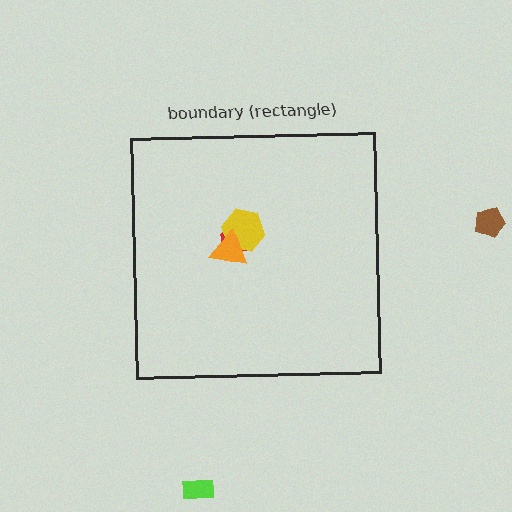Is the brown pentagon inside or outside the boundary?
Outside.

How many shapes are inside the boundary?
3 inside, 2 outside.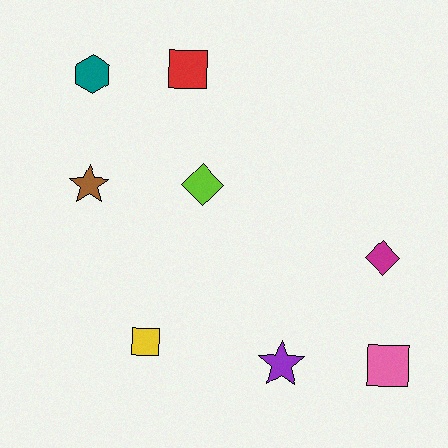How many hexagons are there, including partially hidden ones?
There is 1 hexagon.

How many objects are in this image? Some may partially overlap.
There are 8 objects.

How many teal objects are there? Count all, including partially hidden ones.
There is 1 teal object.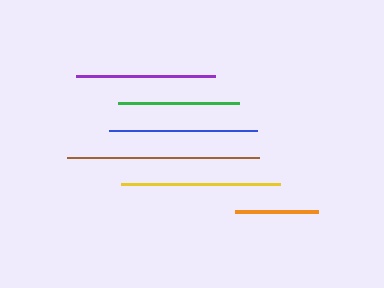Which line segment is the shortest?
The orange line is the shortest at approximately 83 pixels.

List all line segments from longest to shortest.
From longest to shortest: brown, yellow, blue, purple, green, orange.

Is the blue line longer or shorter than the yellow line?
The yellow line is longer than the blue line.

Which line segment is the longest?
The brown line is the longest at approximately 193 pixels.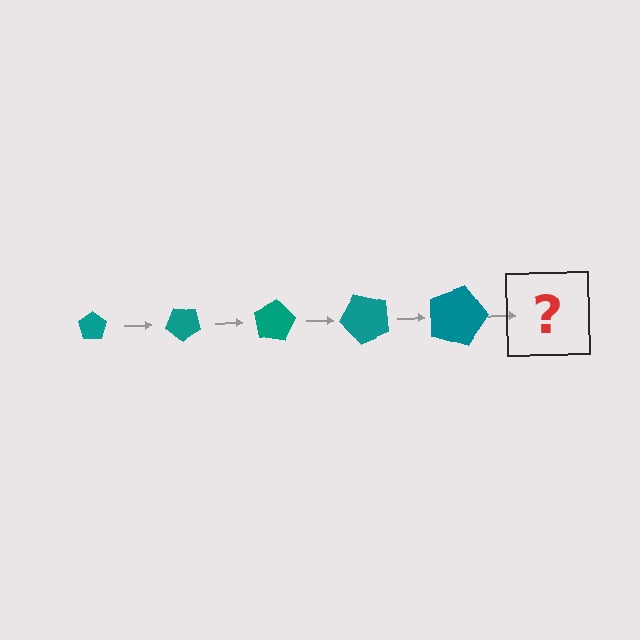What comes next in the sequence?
The next element should be a pentagon, larger than the previous one and rotated 200 degrees from the start.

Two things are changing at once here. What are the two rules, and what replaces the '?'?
The two rules are that the pentagon grows larger each step and it rotates 40 degrees each step. The '?' should be a pentagon, larger than the previous one and rotated 200 degrees from the start.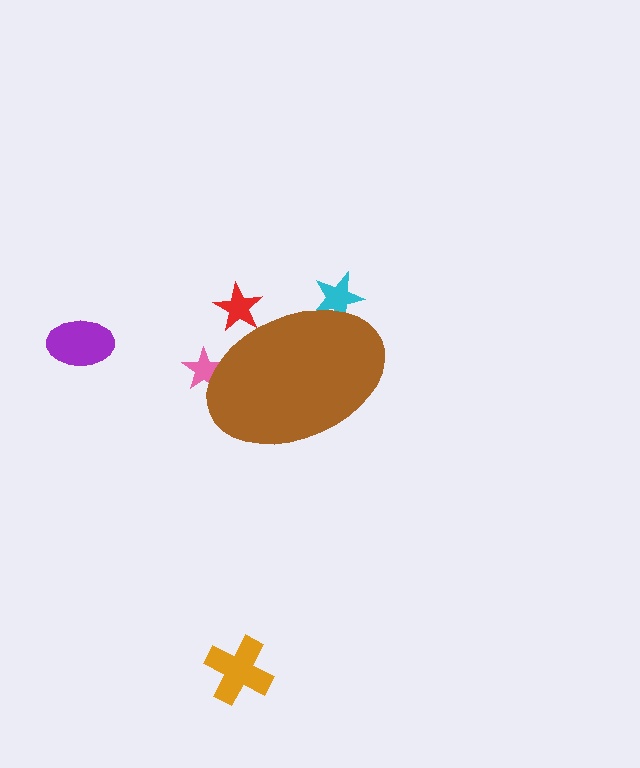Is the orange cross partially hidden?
No, the orange cross is fully visible.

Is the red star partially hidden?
Yes, the red star is partially hidden behind the brown ellipse.